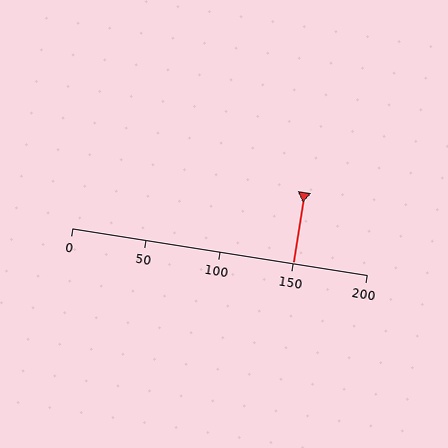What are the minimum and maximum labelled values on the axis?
The axis runs from 0 to 200.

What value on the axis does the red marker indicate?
The marker indicates approximately 150.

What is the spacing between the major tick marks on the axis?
The major ticks are spaced 50 apart.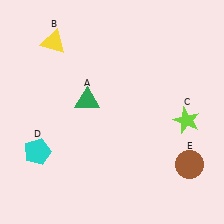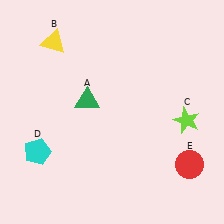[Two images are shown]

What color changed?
The circle (E) changed from brown in Image 1 to red in Image 2.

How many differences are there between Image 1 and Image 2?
There is 1 difference between the two images.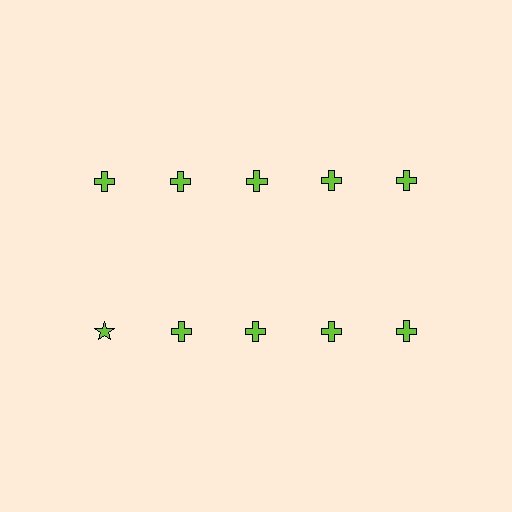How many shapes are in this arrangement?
There are 10 shapes arranged in a grid pattern.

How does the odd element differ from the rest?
It has a different shape: star instead of cross.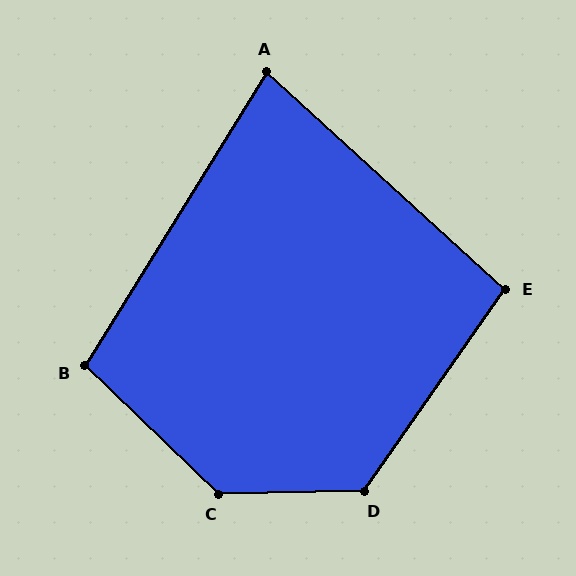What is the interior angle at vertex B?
Approximately 102 degrees (obtuse).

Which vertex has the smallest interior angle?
A, at approximately 79 degrees.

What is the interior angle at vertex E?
Approximately 97 degrees (obtuse).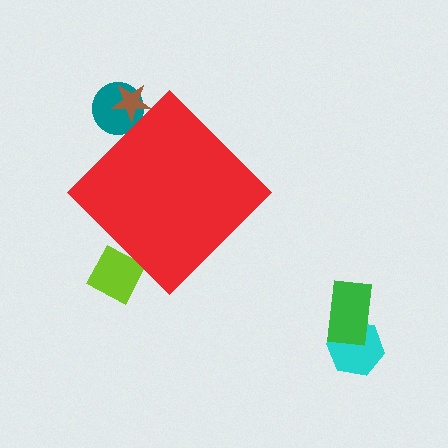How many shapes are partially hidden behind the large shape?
3 shapes are partially hidden.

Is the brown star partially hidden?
Yes, the brown star is partially hidden behind the red diamond.